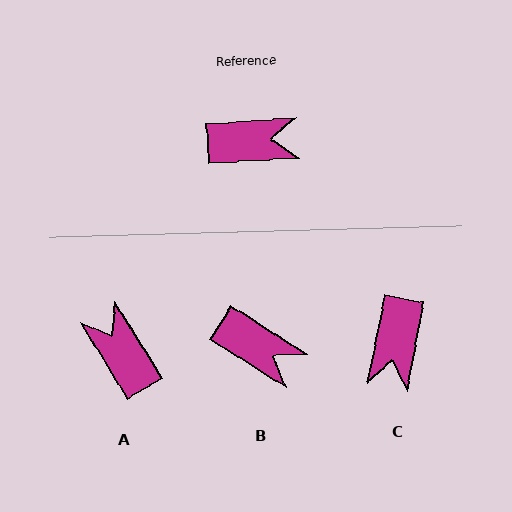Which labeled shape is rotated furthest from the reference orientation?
A, about 118 degrees away.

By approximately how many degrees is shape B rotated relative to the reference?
Approximately 36 degrees clockwise.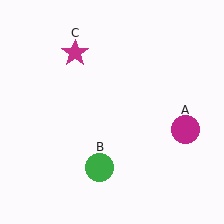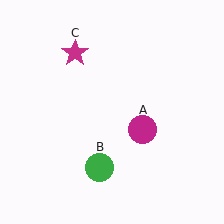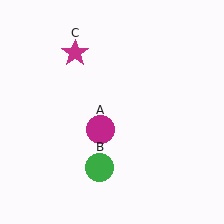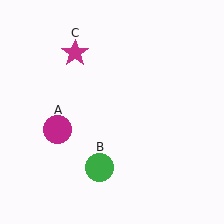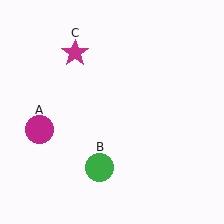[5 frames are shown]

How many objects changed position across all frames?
1 object changed position: magenta circle (object A).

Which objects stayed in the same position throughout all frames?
Green circle (object B) and magenta star (object C) remained stationary.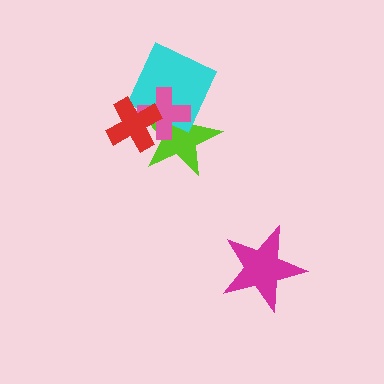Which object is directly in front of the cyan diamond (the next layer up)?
The pink cross is directly in front of the cyan diamond.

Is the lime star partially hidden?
Yes, it is partially covered by another shape.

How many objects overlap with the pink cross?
3 objects overlap with the pink cross.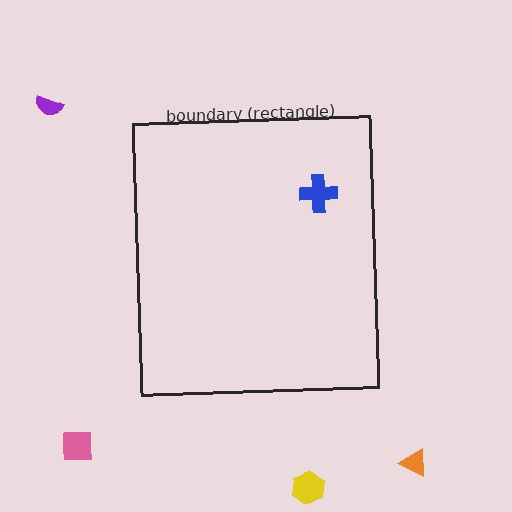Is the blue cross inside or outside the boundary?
Inside.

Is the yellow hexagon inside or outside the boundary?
Outside.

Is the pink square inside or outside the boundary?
Outside.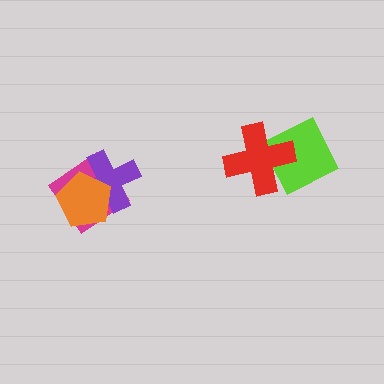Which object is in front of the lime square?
The red cross is in front of the lime square.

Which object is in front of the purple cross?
The orange pentagon is in front of the purple cross.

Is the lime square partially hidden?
Yes, it is partially covered by another shape.